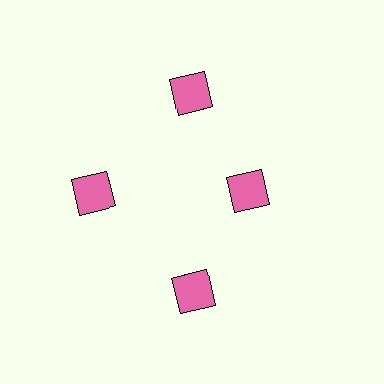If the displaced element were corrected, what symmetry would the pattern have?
It would have 4-fold rotational symmetry — the pattern would map onto itself every 90 degrees.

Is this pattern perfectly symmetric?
No. The 4 pink squares are arranged in a ring, but one element near the 3 o'clock position is pulled inward toward the center, breaking the 4-fold rotational symmetry.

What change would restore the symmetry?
The symmetry would be restored by moving it outward, back onto the ring so that all 4 squares sit at equal angles and equal distance from the center.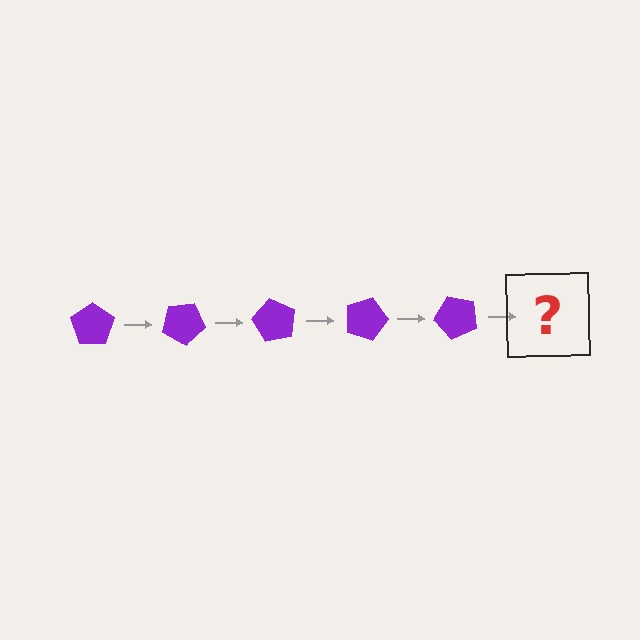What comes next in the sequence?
The next element should be a purple pentagon rotated 150 degrees.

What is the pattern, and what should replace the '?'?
The pattern is that the pentagon rotates 30 degrees each step. The '?' should be a purple pentagon rotated 150 degrees.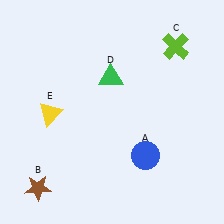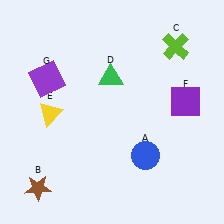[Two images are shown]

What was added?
A purple square (F), a purple square (G) were added in Image 2.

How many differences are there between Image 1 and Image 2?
There are 2 differences between the two images.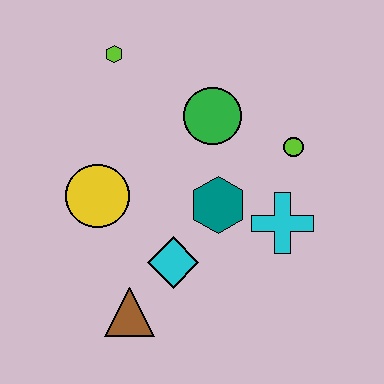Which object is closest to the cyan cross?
The teal hexagon is closest to the cyan cross.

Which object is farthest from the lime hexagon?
The brown triangle is farthest from the lime hexagon.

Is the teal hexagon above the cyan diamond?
Yes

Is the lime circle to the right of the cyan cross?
Yes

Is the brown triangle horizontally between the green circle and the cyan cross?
No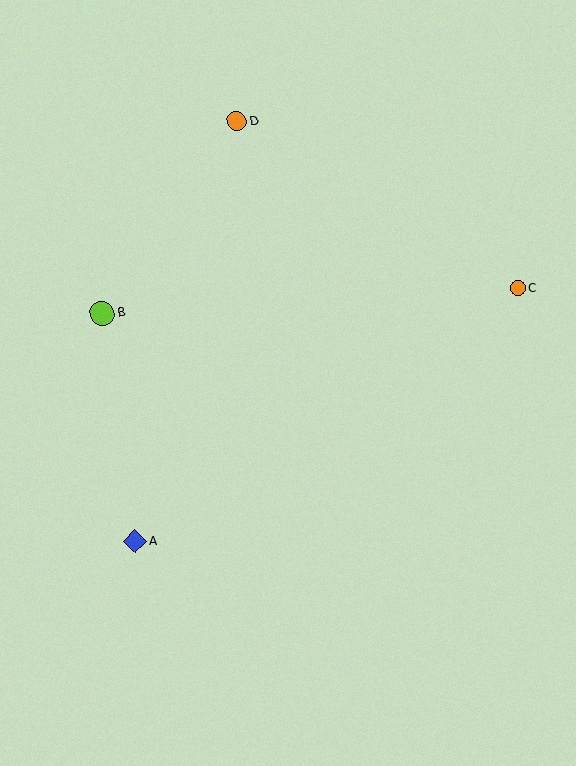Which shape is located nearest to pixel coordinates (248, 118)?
The orange circle (labeled D) at (237, 121) is nearest to that location.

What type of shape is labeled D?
Shape D is an orange circle.